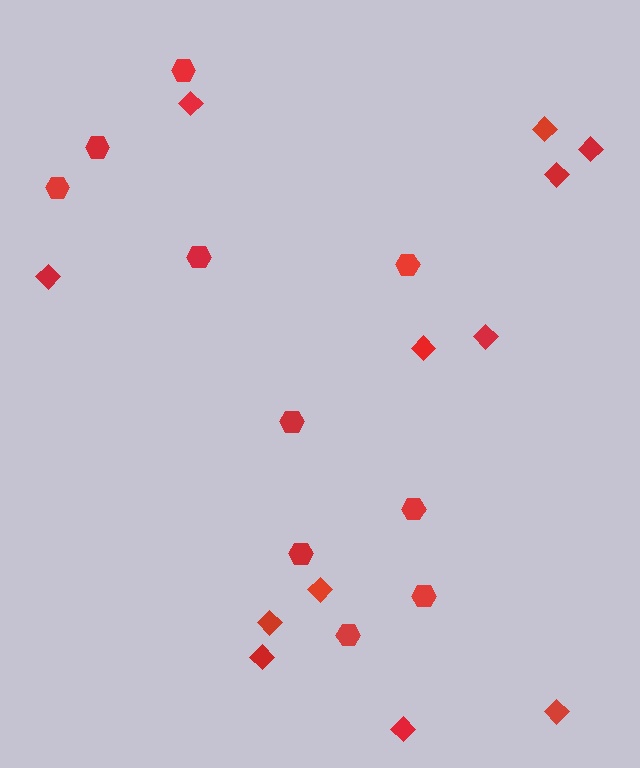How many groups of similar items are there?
There are 2 groups: one group of hexagons (10) and one group of diamonds (12).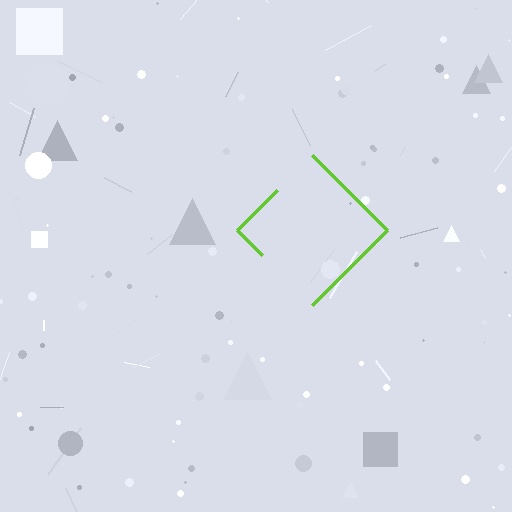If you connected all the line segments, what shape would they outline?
They would outline a diamond.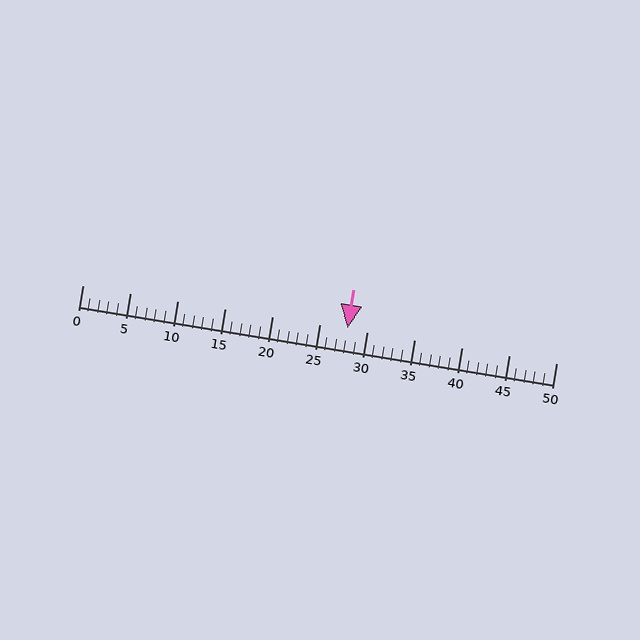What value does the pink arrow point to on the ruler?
The pink arrow points to approximately 28.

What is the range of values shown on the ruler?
The ruler shows values from 0 to 50.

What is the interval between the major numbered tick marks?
The major tick marks are spaced 5 units apart.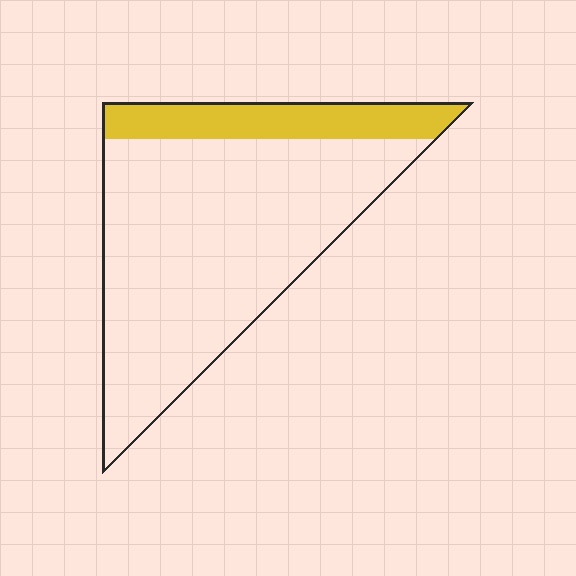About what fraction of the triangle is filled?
About one fifth (1/5).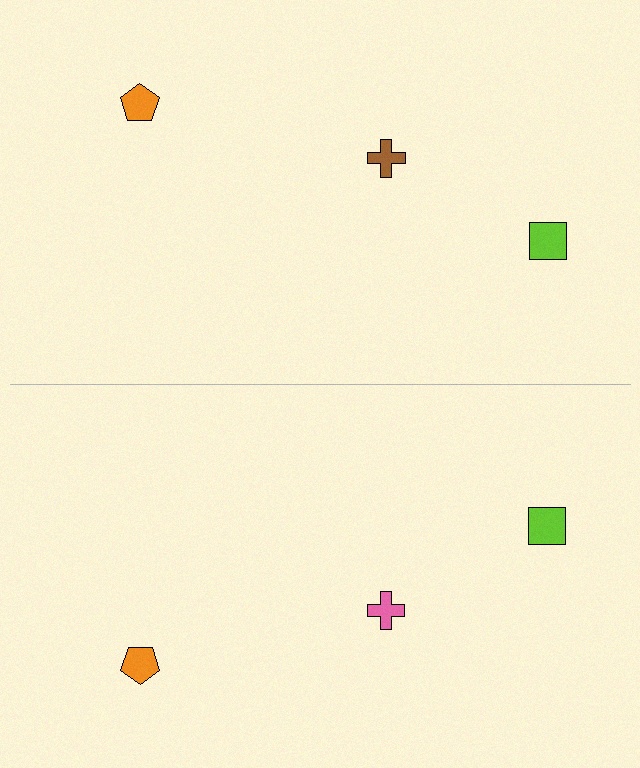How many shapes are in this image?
There are 6 shapes in this image.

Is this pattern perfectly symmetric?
No, the pattern is not perfectly symmetric. The pink cross on the bottom side breaks the symmetry — its mirror counterpart is brown.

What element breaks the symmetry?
The pink cross on the bottom side breaks the symmetry — its mirror counterpart is brown.